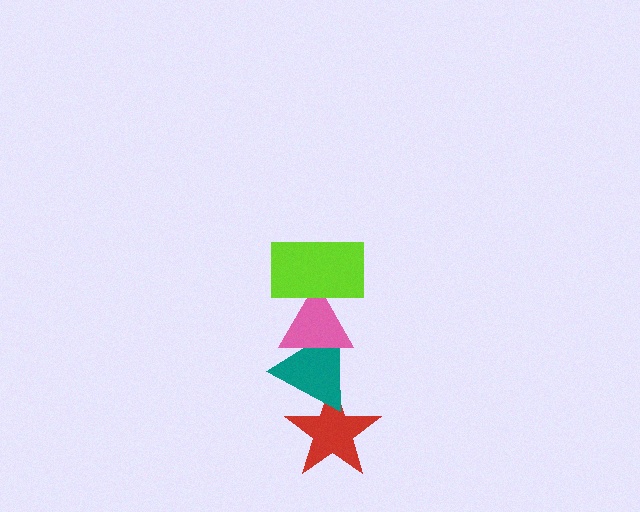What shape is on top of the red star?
The teal triangle is on top of the red star.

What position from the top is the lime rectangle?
The lime rectangle is 1st from the top.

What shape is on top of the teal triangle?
The pink triangle is on top of the teal triangle.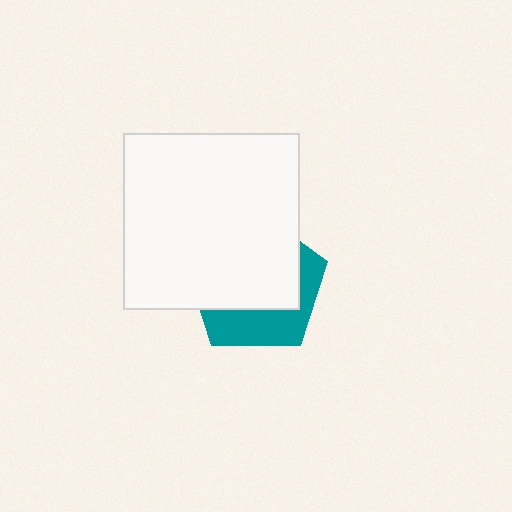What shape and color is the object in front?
The object in front is a white square.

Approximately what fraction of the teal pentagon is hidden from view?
Roughly 64% of the teal pentagon is hidden behind the white square.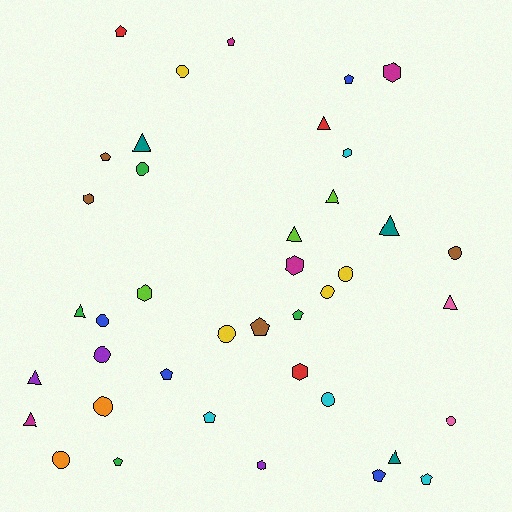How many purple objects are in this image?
There are 3 purple objects.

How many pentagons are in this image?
There are 11 pentagons.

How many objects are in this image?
There are 40 objects.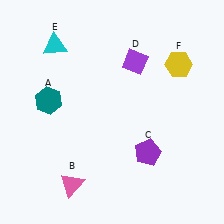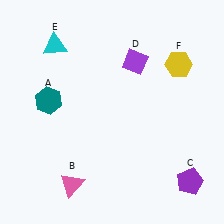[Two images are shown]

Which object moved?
The purple pentagon (C) moved right.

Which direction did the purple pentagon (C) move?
The purple pentagon (C) moved right.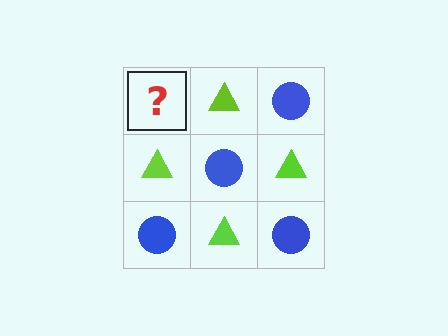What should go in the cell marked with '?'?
The missing cell should contain a blue circle.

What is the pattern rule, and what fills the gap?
The rule is that it alternates blue circle and lime triangle in a checkerboard pattern. The gap should be filled with a blue circle.